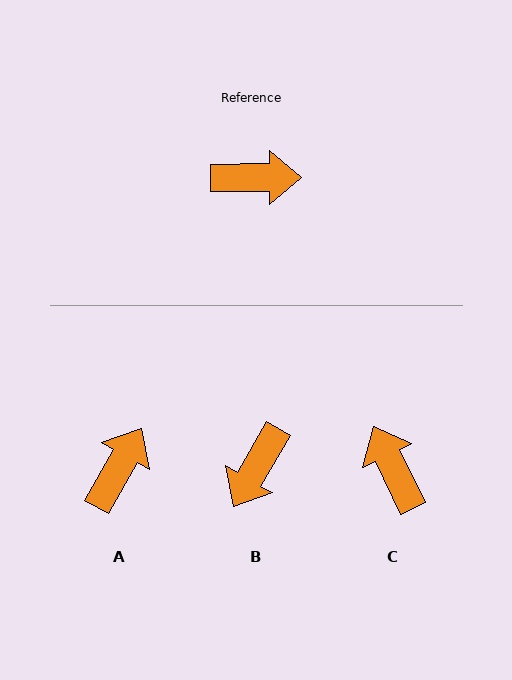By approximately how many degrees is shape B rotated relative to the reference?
Approximately 121 degrees clockwise.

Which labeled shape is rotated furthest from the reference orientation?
B, about 121 degrees away.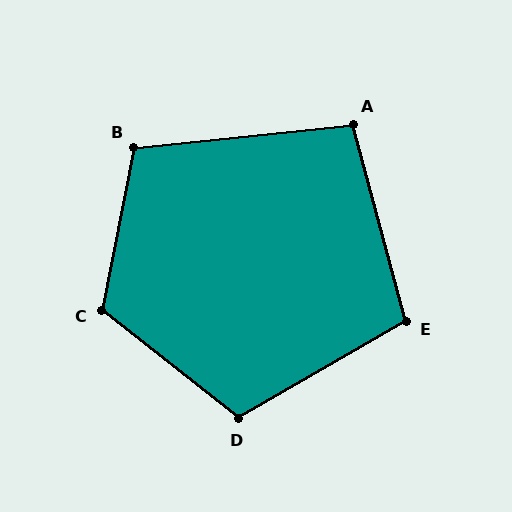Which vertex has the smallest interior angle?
A, at approximately 99 degrees.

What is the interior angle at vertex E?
Approximately 105 degrees (obtuse).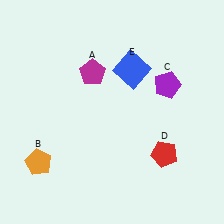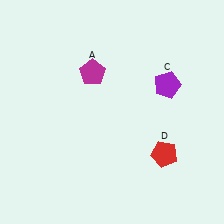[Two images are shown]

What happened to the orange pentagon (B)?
The orange pentagon (B) was removed in Image 2. It was in the bottom-left area of Image 1.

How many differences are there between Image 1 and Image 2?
There are 2 differences between the two images.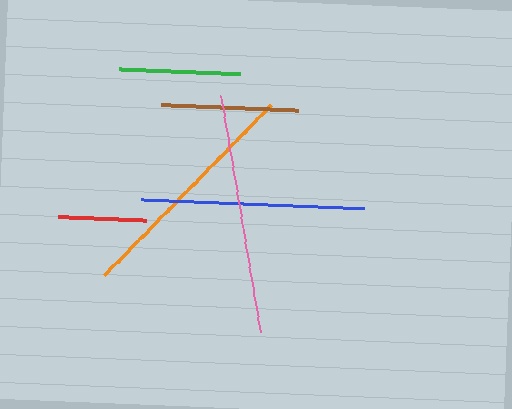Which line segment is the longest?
The pink line is the longest at approximately 241 pixels.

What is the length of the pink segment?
The pink segment is approximately 241 pixels long.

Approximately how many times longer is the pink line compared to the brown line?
The pink line is approximately 1.8 times the length of the brown line.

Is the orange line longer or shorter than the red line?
The orange line is longer than the red line.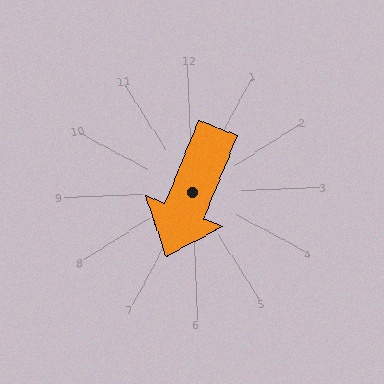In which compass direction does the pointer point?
Southwest.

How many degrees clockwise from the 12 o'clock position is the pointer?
Approximately 204 degrees.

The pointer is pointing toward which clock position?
Roughly 7 o'clock.